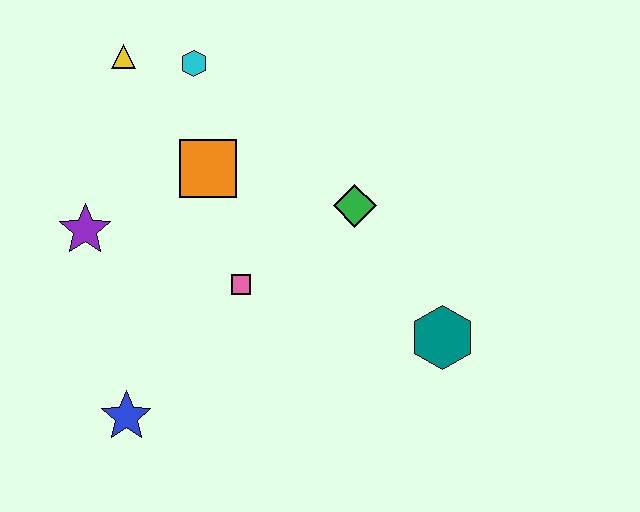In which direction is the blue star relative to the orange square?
The blue star is below the orange square.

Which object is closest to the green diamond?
The pink square is closest to the green diamond.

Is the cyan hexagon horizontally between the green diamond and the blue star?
Yes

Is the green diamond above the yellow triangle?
No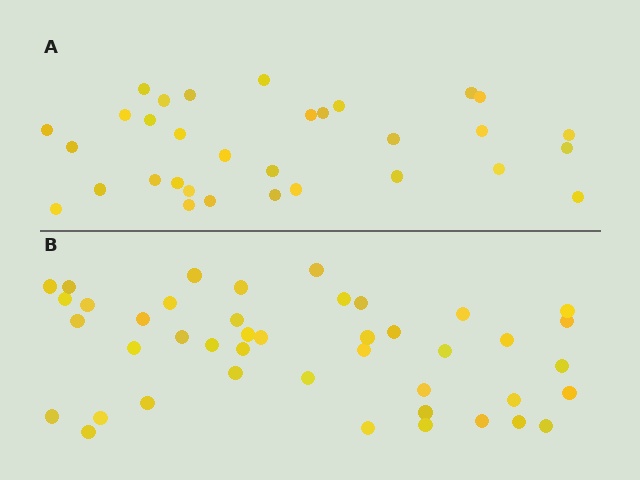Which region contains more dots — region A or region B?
Region B (the bottom region) has more dots.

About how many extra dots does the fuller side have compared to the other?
Region B has roughly 12 or so more dots than region A.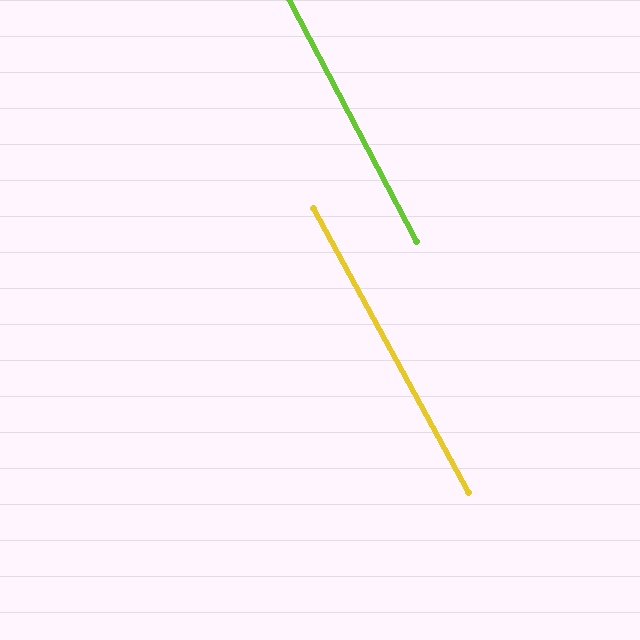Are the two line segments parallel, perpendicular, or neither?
Parallel — their directions differ by only 0.9°.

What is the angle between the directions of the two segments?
Approximately 1 degree.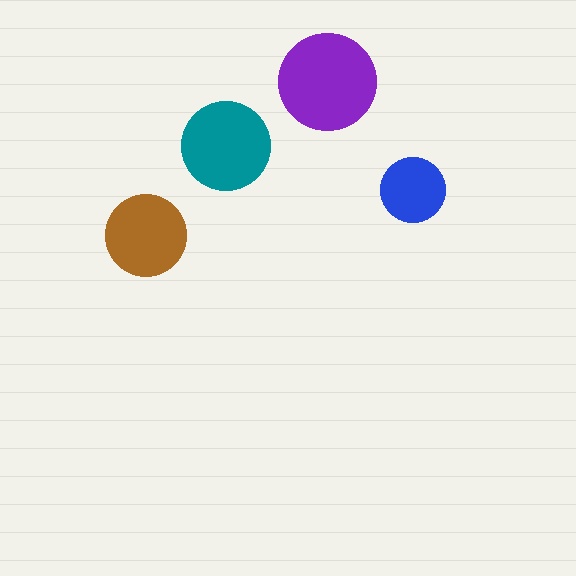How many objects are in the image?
There are 4 objects in the image.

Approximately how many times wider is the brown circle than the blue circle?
About 1.5 times wider.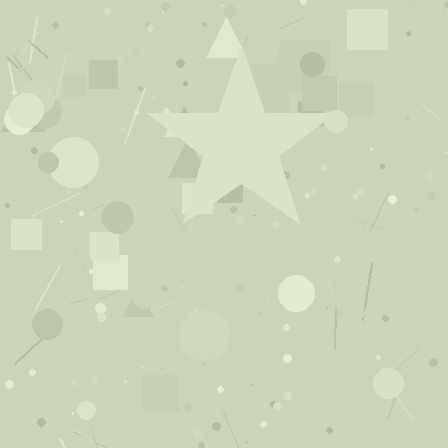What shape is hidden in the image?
A star is hidden in the image.